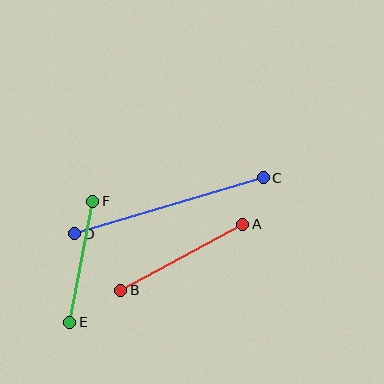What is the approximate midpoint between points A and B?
The midpoint is at approximately (182, 257) pixels.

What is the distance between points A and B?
The distance is approximately 139 pixels.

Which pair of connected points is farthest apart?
Points C and D are farthest apart.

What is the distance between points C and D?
The distance is approximately 197 pixels.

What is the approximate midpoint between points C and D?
The midpoint is at approximately (169, 206) pixels.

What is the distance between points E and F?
The distance is approximately 123 pixels.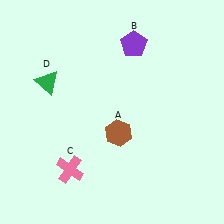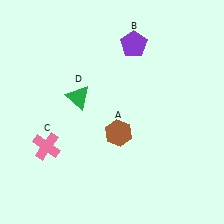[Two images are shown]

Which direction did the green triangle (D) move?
The green triangle (D) moved right.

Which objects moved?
The objects that moved are: the pink cross (C), the green triangle (D).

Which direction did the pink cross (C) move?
The pink cross (C) moved left.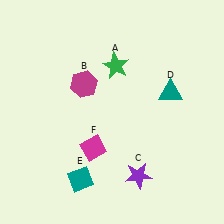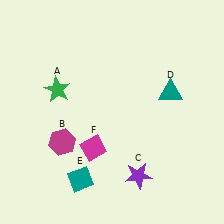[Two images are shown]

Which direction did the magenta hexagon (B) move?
The magenta hexagon (B) moved down.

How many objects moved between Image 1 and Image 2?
2 objects moved between the two images.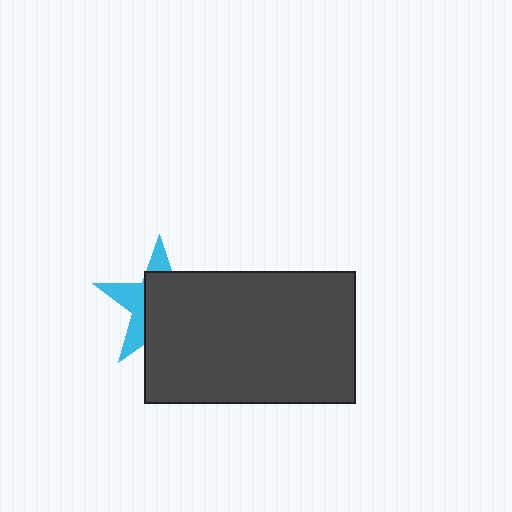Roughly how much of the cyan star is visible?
A small part of it is visible (roughly 36%).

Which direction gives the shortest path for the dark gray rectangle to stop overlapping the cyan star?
Moving toward the lower-right gives the shortest separation.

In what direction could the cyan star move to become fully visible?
The cyan star could move toward the upper-left. That would shift it out from behind the dark gray rectangle entirely.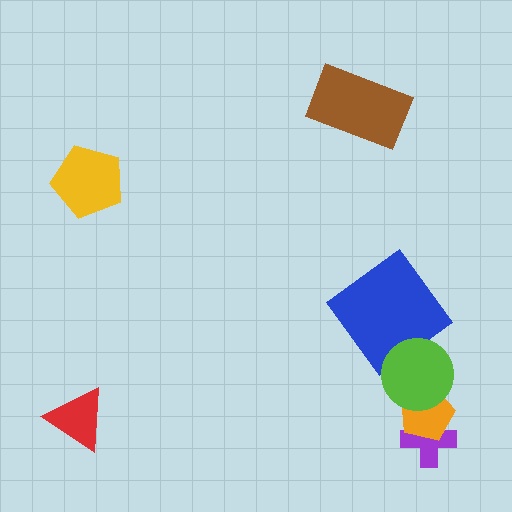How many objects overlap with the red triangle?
0 objects overlap with the red triangle.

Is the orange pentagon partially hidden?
Yes, it is partially covered by another shape.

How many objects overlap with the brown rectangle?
0 objects overlap with the brown rectangle.